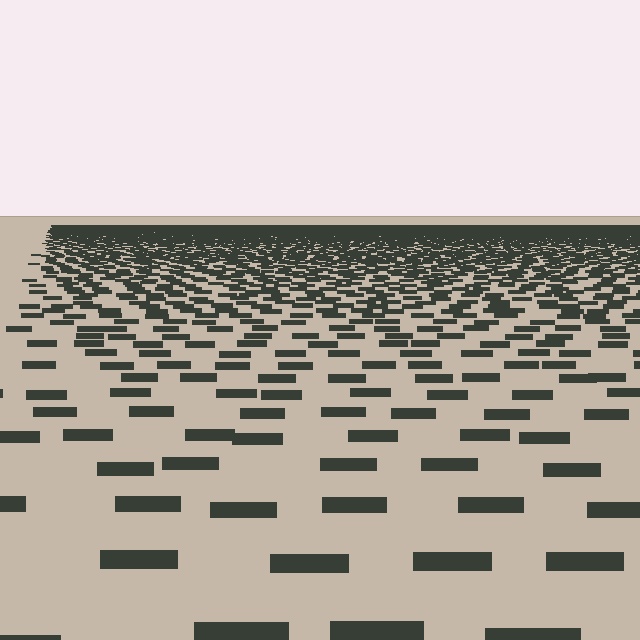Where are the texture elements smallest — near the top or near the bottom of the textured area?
Near the top.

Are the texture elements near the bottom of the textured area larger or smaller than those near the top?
Larger. Near the bottom, elements are closer to the viewer and appear at a bigger on-screen size.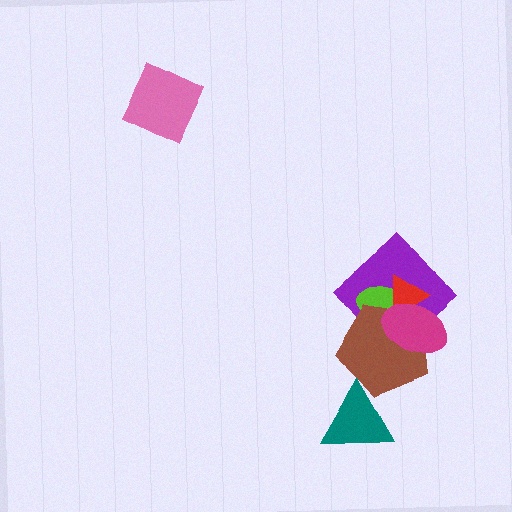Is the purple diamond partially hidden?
Yes, it is partially covered by another shape.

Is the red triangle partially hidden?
Yes, it is partially covered by another shape.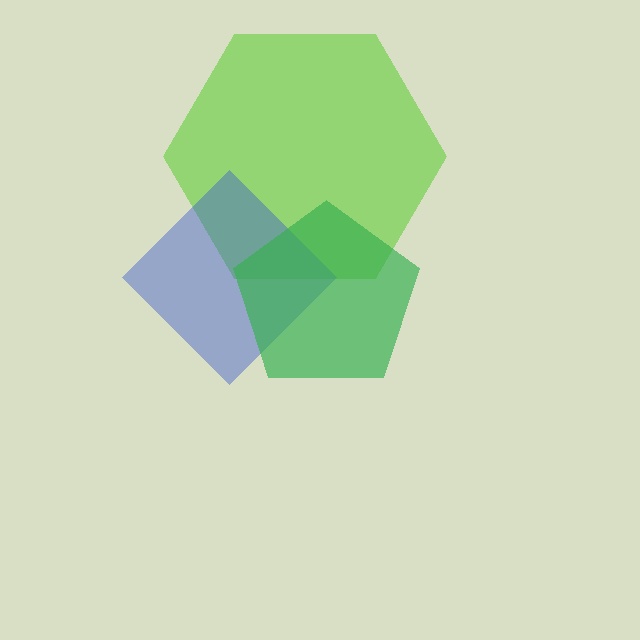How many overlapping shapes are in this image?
There are 3 overlapping shapes in the image.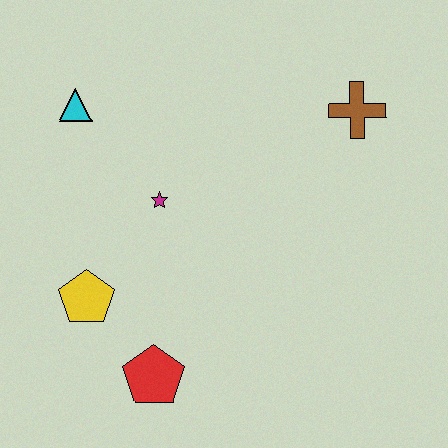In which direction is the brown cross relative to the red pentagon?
The brown cross is above the red pentagon.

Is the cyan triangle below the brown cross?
No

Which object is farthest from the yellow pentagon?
The brown cross is farthest from the yellow pentagon.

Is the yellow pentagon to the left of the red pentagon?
Yes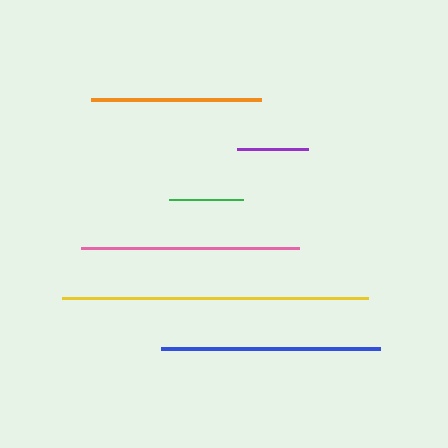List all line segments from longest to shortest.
From longest to shortest: yellow, blue, pink, orange, green, purple.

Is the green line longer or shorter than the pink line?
The pink line is longer than the green line.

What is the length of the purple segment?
The purple segment is approximately 71 pixels long.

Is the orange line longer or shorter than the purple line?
The orange line is longer than the purple line.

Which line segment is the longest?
The yellow line is the longest at approximately 306 pixels.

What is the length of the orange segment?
The orange segment is approximately 171 pixels long.